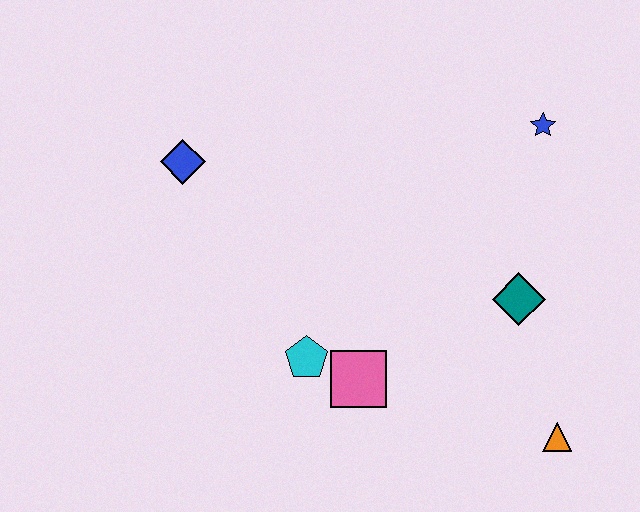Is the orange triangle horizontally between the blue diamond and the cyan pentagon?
No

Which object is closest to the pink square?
The cyan pentagon is closest to the pink square.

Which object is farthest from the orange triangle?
The blue diamond is farthest from the orange triangle.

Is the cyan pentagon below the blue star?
Yes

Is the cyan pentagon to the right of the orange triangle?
No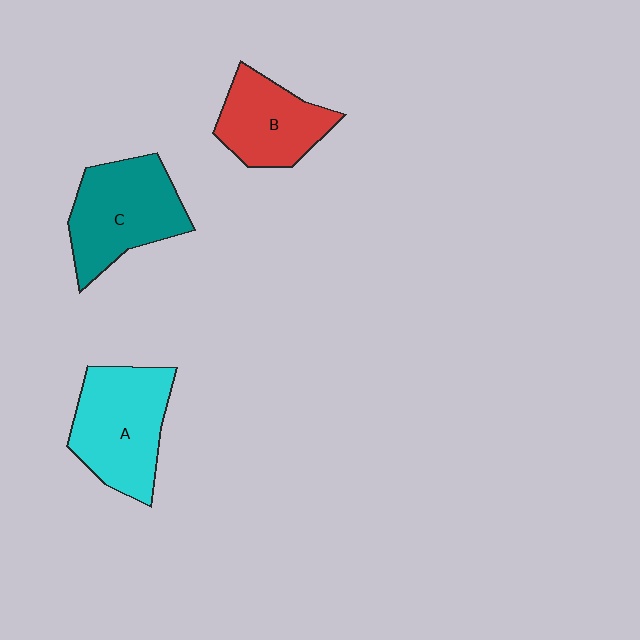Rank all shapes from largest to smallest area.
From largest to smallest: A (cyan), C (teal), B (red).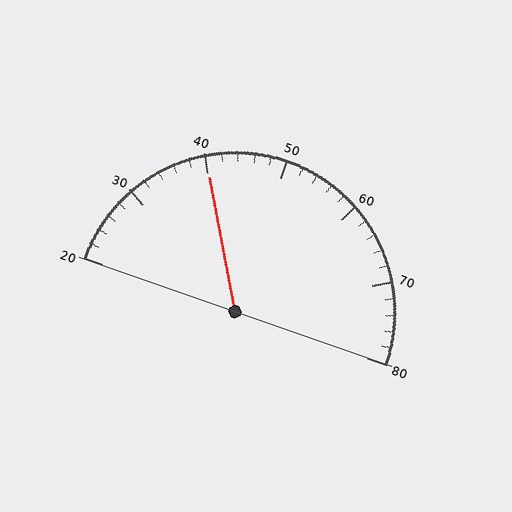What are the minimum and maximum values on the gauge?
The gauge ranges from 20 to 80.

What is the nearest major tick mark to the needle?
The nearest major tick mark is 40.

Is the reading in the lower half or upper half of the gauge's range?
The reading is in the lower half of the range (20 to 80).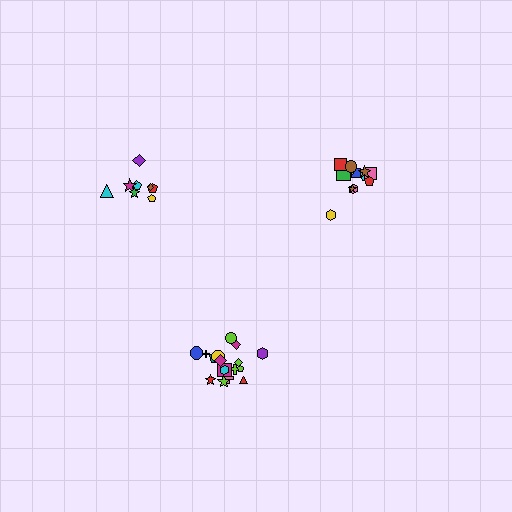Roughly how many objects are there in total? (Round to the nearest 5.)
Roughly 40 objects in total.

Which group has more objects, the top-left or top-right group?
The top-right group.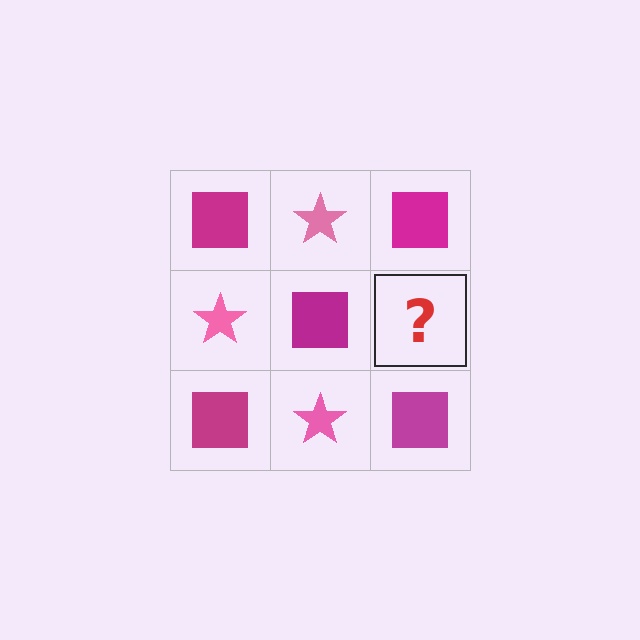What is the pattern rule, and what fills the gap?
The rule is that it alternates magenta square and pink star in a checkerboard pattern. The gap should be filled with a pink star.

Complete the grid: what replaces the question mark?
The question mark should be replaced with a pink star.